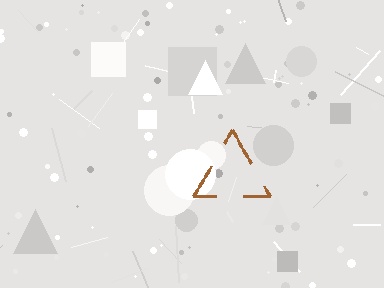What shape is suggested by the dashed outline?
The dashed outline suggests a triangle.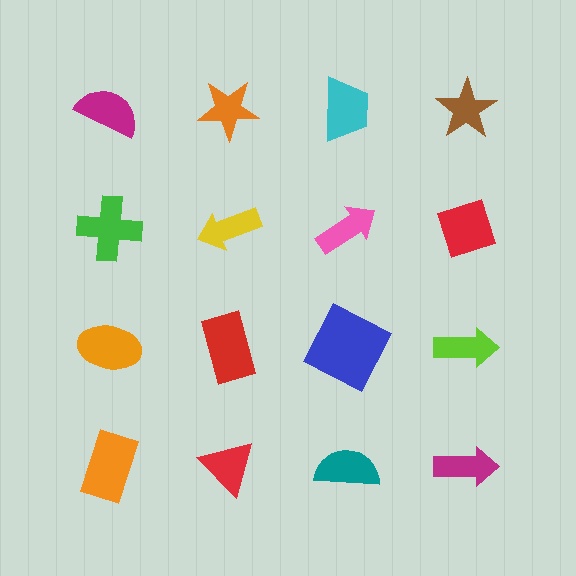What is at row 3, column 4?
A lime arrow.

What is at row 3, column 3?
A blue square.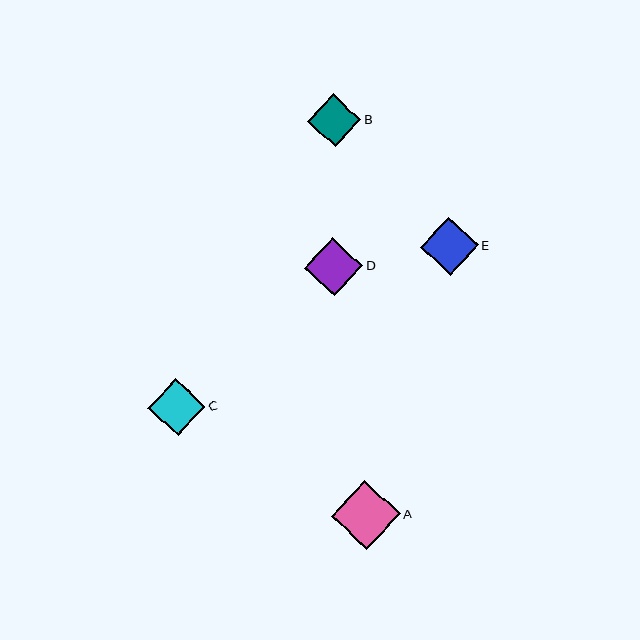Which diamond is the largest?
Diamond A is the largest with a size of approximately 69 pixels.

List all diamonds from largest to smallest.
From largest to smallest: A, D, E, C, B.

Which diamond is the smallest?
Diamond B is the smallest with a size of approximately 53 pixels.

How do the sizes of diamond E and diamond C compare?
Diamond E and diamond C are approximately the same size.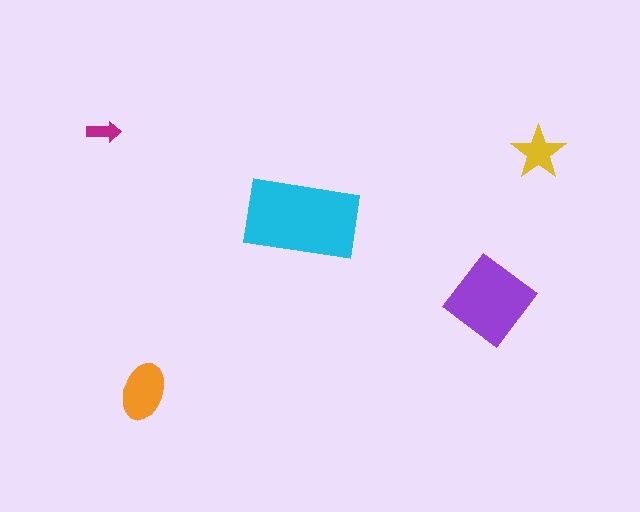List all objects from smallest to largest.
The magenta arrow, the yellow star, the orange ellipse, the purple diamond, the cyan rectangle.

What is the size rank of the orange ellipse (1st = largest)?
3rd.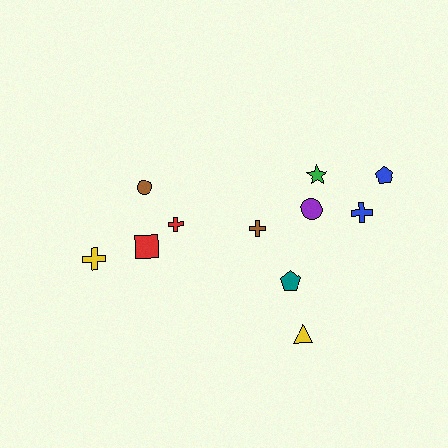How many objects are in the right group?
There are 7 objects.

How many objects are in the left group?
There are 4 objects.